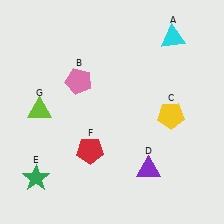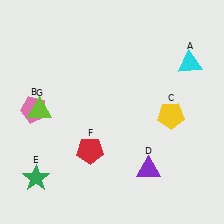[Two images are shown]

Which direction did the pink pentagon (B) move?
The pink pentagon (B) moved left.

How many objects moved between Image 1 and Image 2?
2 objects moved between the two images.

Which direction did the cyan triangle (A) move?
The cyan triangle (A) moved down.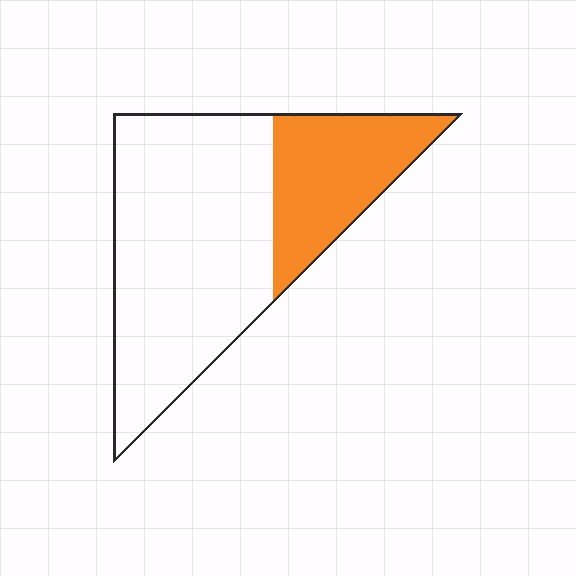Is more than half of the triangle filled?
No.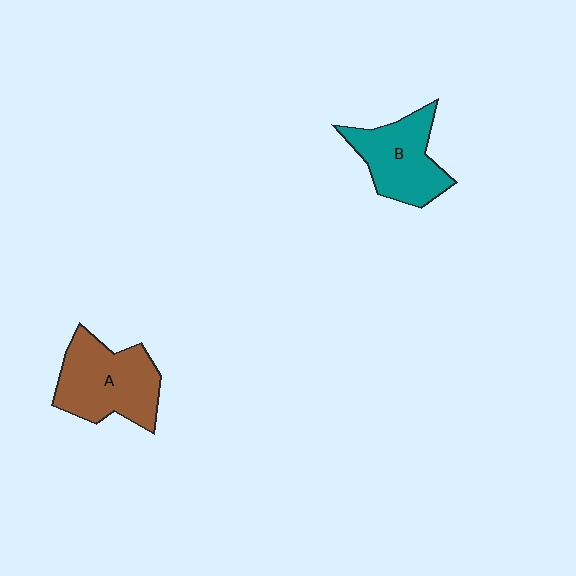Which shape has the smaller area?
Shape B (teal).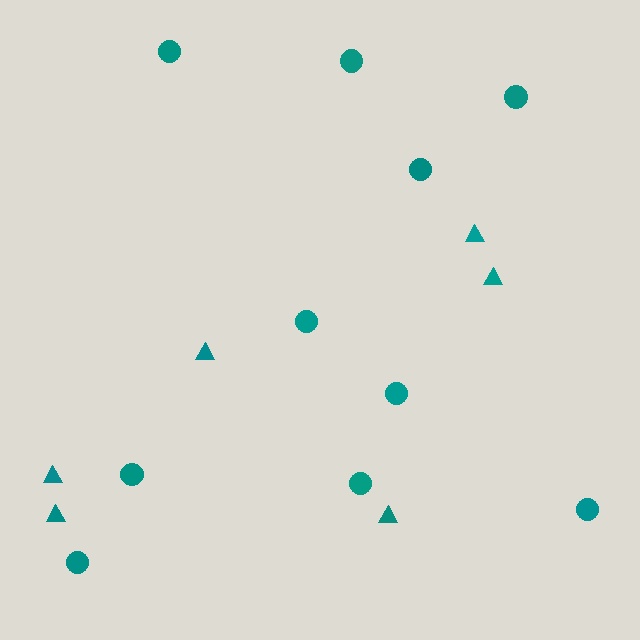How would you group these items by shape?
There are 2 groups: one group of circles (10) and one group of triangles (6).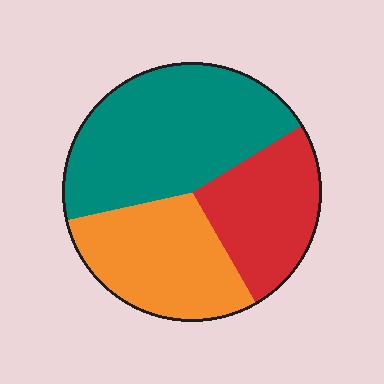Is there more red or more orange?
Orange.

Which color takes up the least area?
Red, at roughly 25%.